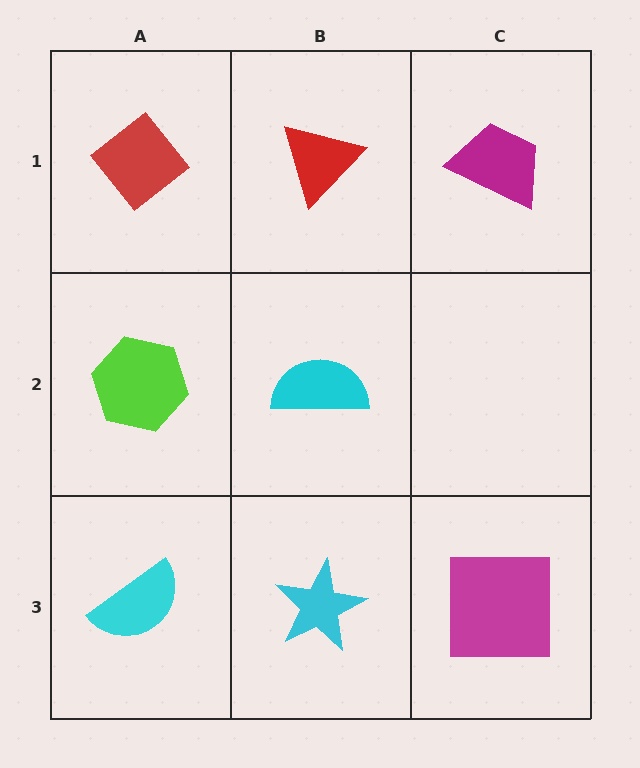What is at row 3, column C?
A magenta square.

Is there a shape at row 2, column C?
No, that cell is empty.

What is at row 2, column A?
A lime hexagon.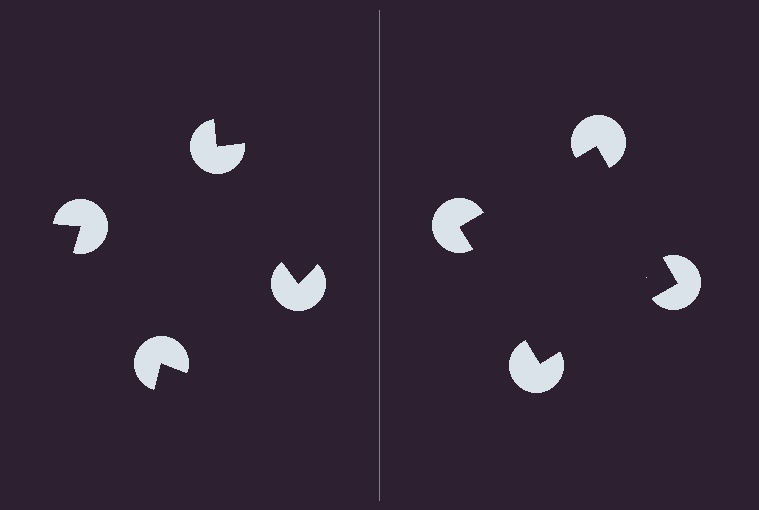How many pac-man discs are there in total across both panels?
8 — 4 on each side.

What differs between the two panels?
The pac-man discs are positioned identically on both sides; only the wedge orientations differ. On the right they align to a square; on the left they are misaligned.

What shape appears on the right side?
An illusory square.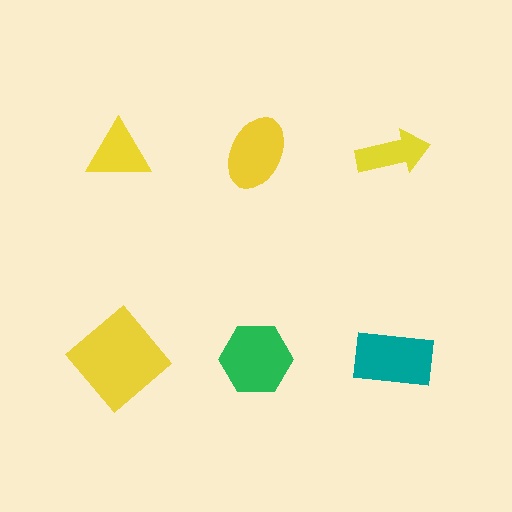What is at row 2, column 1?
A yellow diamond.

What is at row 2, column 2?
A green hexagon.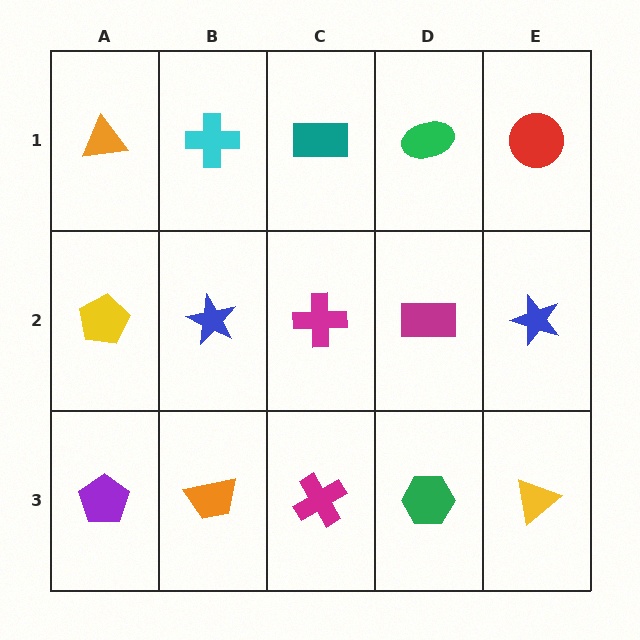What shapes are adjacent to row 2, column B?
A cyan cross (row 1, column B), an orange trapezoid (row 3, column B), a yellow pentagon (row 2, column A), a magenta cross (row 2, column C).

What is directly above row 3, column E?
A blue star.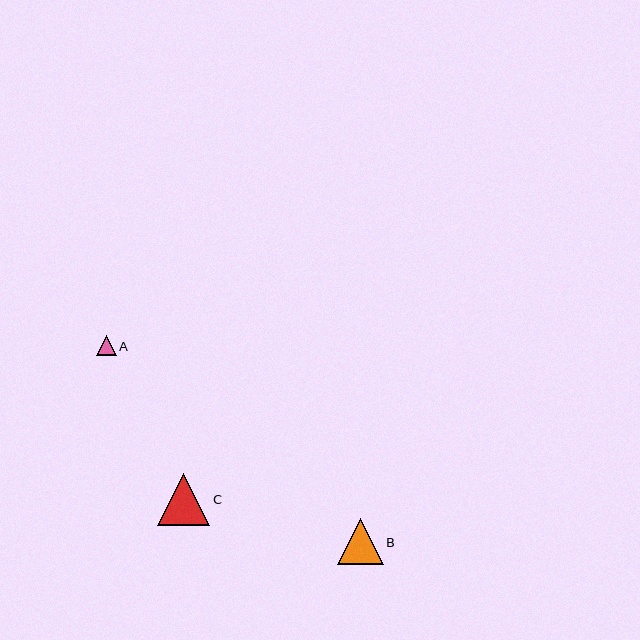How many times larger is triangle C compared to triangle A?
Triangle C is approximately 2.6 times the size of triangle A.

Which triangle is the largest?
Triangle C is the largest with a size of approximately 52 pixels.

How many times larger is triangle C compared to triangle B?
Triangle C is approximately 1.1 times the size of triangle B.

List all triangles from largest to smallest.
From largest to smallest: C, B, A.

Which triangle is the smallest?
Triangle A is the smallest with a size of approximately 20 pixels.